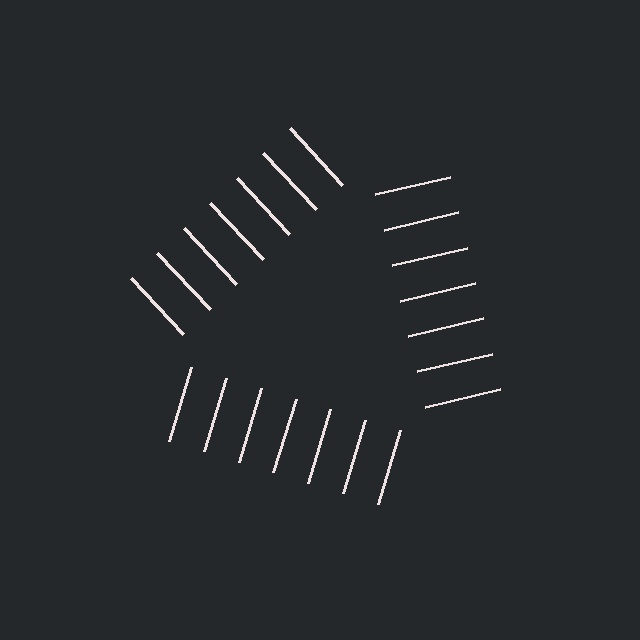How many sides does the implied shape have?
3 sides — the line-ends trace a triangle.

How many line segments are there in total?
21 — 7 along each of the 3 edges.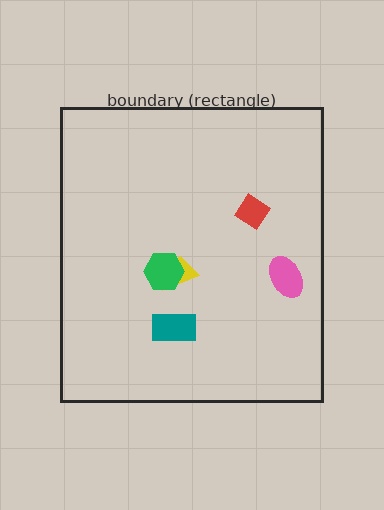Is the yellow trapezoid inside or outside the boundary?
Inside.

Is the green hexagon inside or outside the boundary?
Inside.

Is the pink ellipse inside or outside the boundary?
Inside.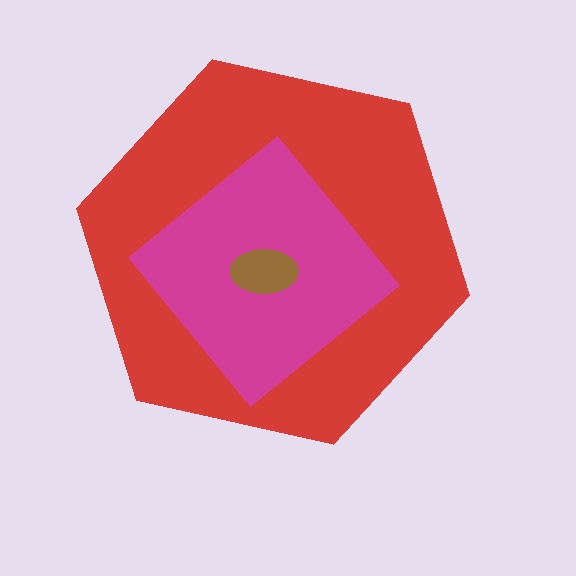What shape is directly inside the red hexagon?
The magenta diamond.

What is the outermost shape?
The red hexagon.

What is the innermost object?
The brown ellipse.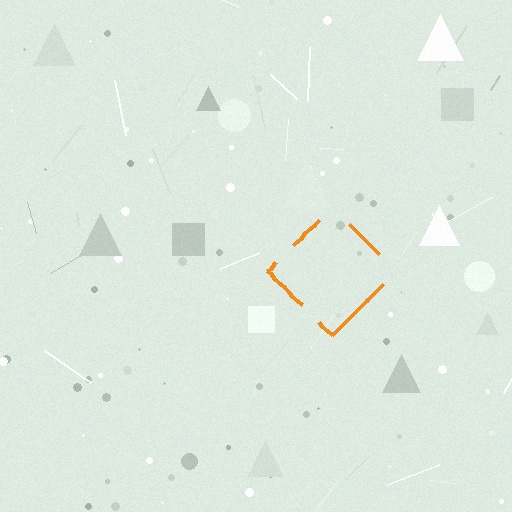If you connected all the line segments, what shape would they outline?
They would outline a diamond.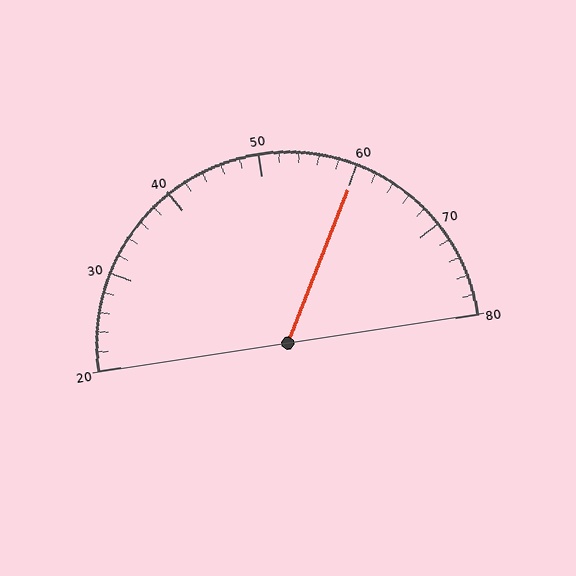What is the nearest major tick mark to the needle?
The nearest major tick mark is 60.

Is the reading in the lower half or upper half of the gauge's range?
The reading is in the upper half of the range (20 to 80).